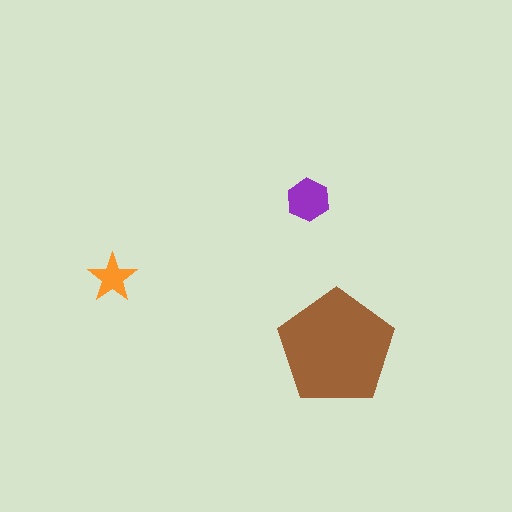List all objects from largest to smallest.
The brown pentagon, the purple hexagon, the orange star.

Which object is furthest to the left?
The orange star is leftmost.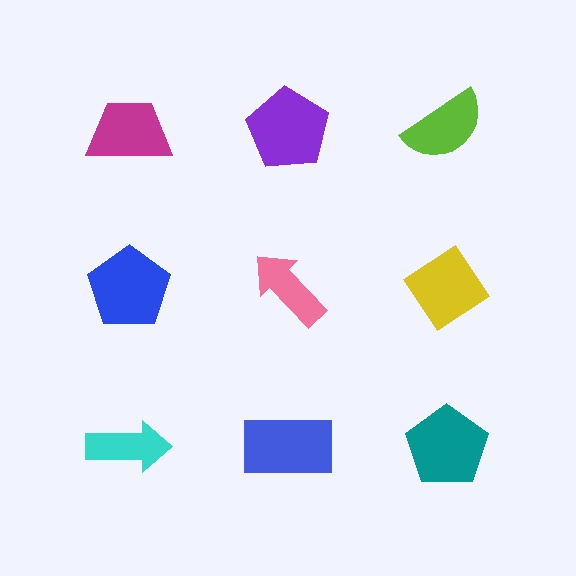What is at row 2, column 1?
A blue pentagon.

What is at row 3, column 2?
A blue rectangle.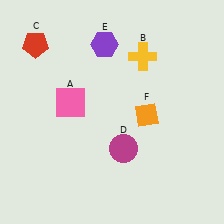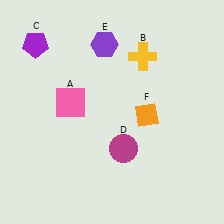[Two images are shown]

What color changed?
The pentagon (C) changed from red in Image 1 to purple in Image 2.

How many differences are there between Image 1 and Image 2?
There is 1 difference between the two images.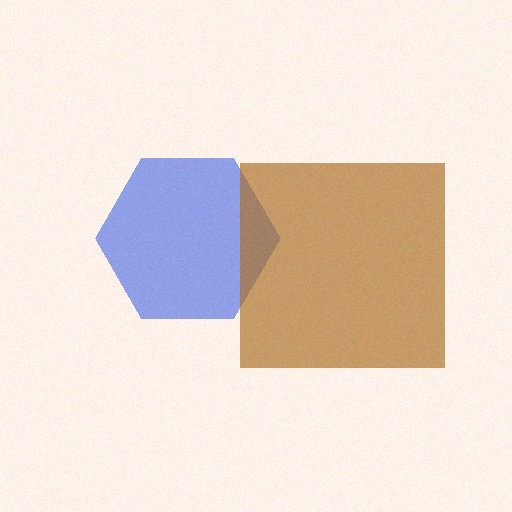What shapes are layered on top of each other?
The layered shapes are: a blue hexagon, a brown square.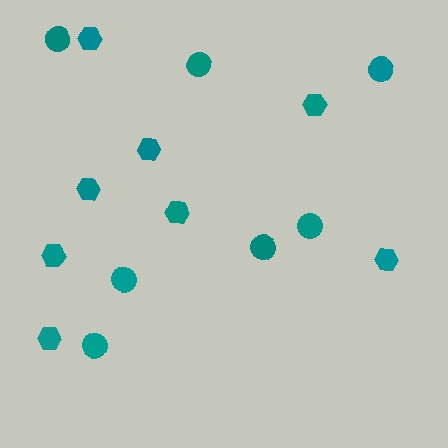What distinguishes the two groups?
There are 2 groups: one group of circles (7) and one group of hexagons (8).